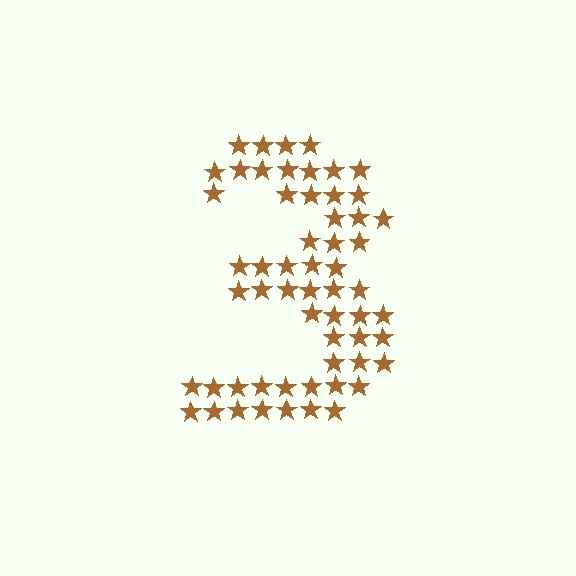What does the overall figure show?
The overall figure shows the digit 3.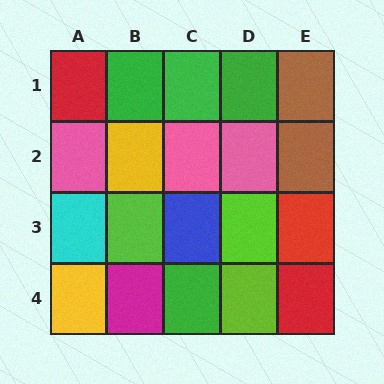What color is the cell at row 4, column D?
Lime.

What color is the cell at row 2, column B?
Yellow.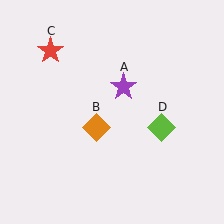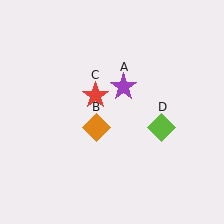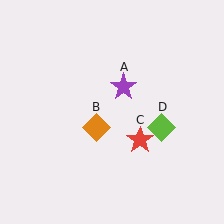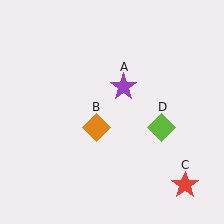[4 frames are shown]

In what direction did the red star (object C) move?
The red star (object C) moved down and to the right.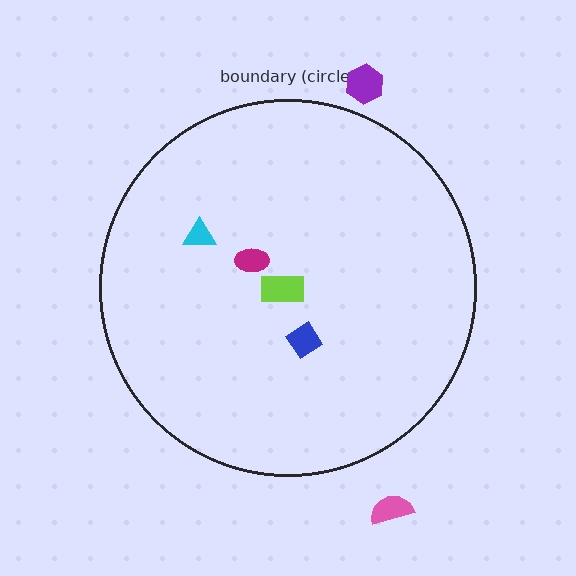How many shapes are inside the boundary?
4 inside, 2 outside.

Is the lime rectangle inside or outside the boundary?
Inside.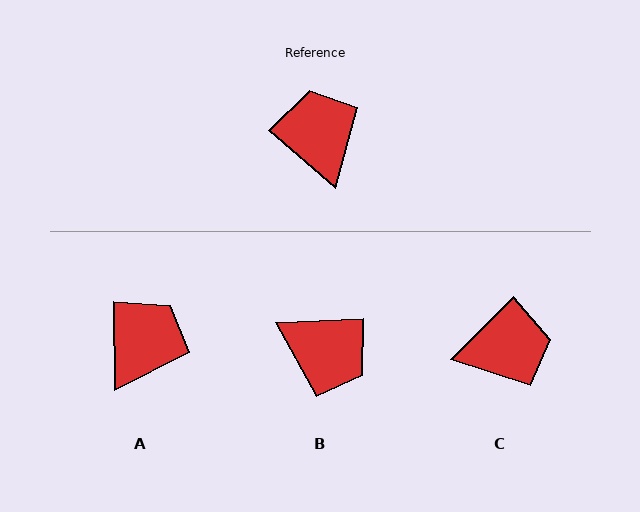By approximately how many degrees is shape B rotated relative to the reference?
Approximately 136 degrees clockwise.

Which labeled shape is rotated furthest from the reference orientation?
B, about 136 degrees away.